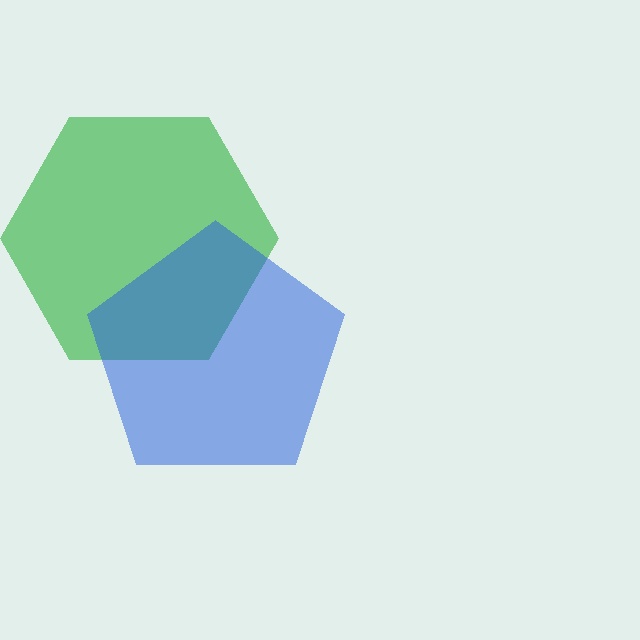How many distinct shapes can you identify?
There are 2 distinct shapes: a green hexagon, a blue pentagon.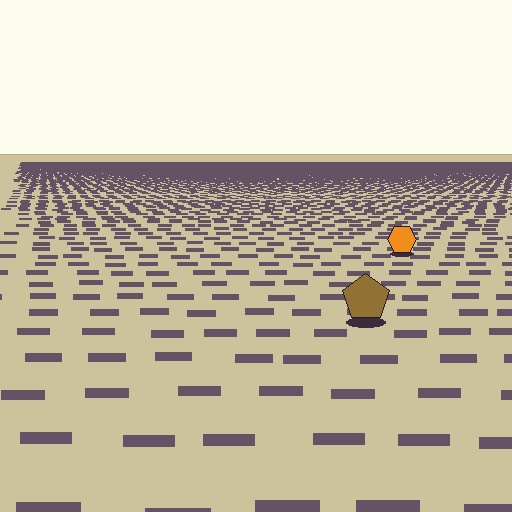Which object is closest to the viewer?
The brown pentagon is closest. The texture marks near it are larger and more spread out.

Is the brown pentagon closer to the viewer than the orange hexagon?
Yes. The brown pentagon is closer — you can tell from the texture gradient: the ground texture is coarser near it.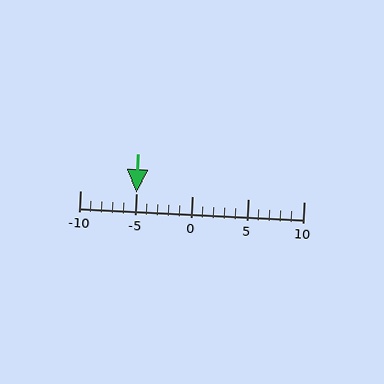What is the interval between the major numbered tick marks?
The major tick marks are spaced 5 units apart.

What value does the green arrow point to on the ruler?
The green arrow points to approximately -5.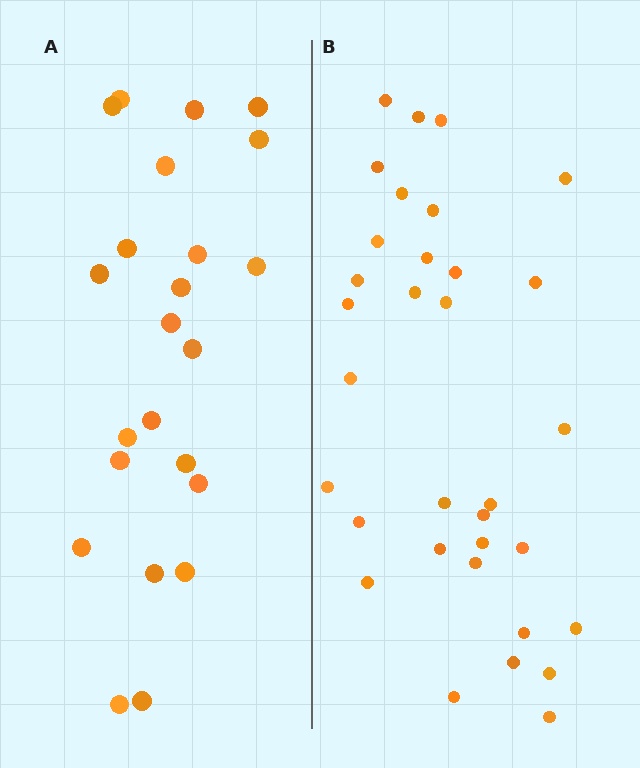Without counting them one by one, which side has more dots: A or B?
Region B (the right region) has more dots.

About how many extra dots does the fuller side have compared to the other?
Region B has roughly 10 or so more dots than region A.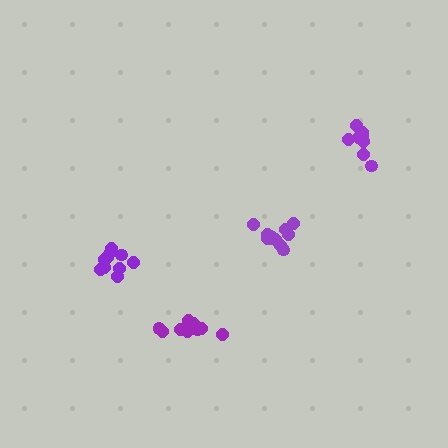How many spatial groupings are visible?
There are 4 spatial groupings.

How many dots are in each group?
Group 1: 10 dots, Group 2: 11 dots, Group 3: 9 dots, Group 4: 11 dots (41 total).